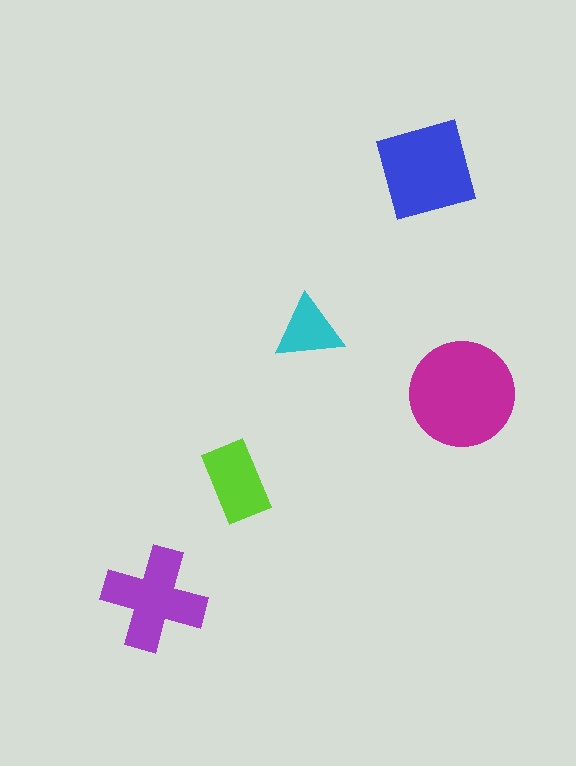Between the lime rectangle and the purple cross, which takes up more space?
The purple cross.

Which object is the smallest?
The cyan triangle.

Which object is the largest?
The magenta circle.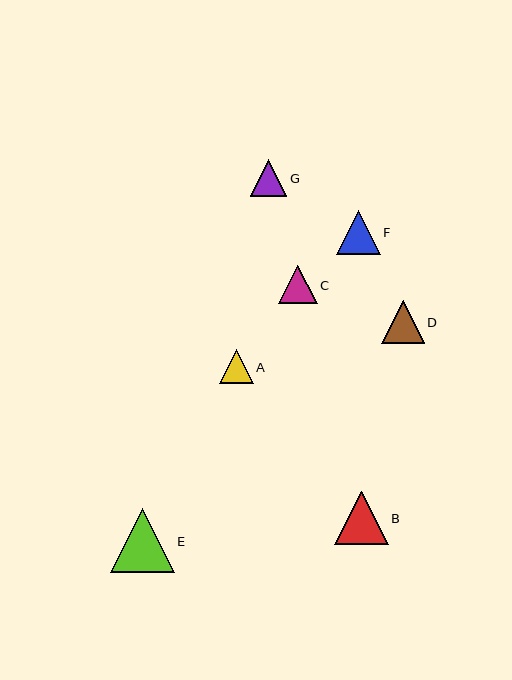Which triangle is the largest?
Triangle E is the largest with a size of approximately 64 pixels.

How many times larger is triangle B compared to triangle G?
Triangle B is approximately 1.5 times the size of triangle G.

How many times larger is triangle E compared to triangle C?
Triangle E is approximately 1.7 times the size of triangle C.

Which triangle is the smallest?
Triangle A is the smallest with a size of approximately 34 pixels.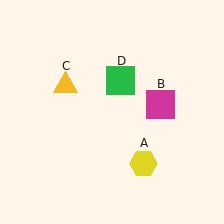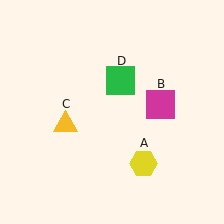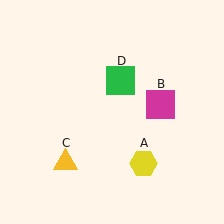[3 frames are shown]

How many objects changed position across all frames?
1 object changed position: yellow triangle (object C).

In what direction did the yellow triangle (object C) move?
The yellow triangle (object C) moved down.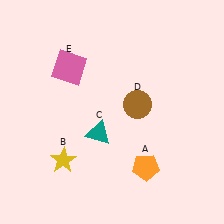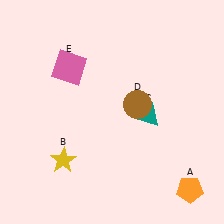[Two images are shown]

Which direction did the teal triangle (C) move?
The teal triangle (C) moved right.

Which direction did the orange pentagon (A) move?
The orange pentagon (A) moved right.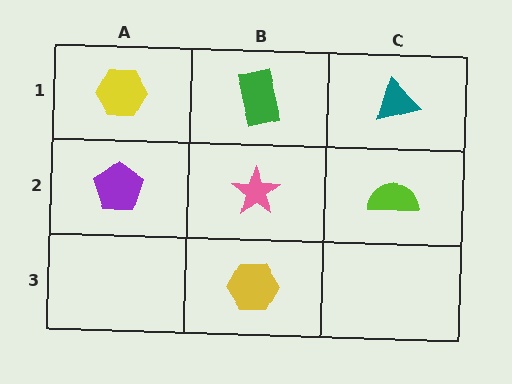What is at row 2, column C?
A lime semicircle.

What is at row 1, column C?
A teal triangle.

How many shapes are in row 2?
3 shapes.